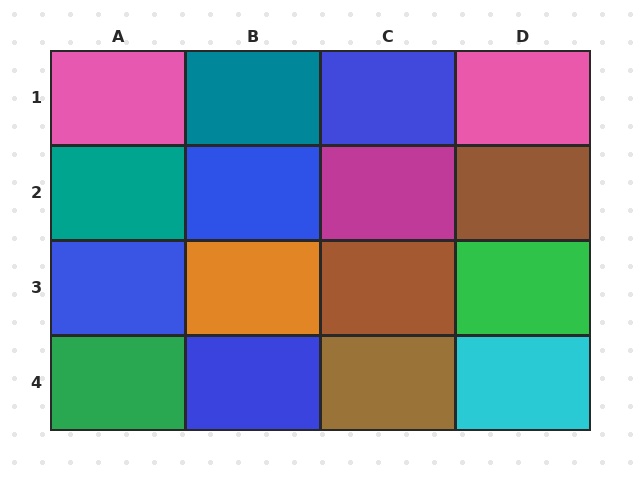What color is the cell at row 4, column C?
Brown.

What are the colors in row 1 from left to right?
Pink, teal, blue, pink.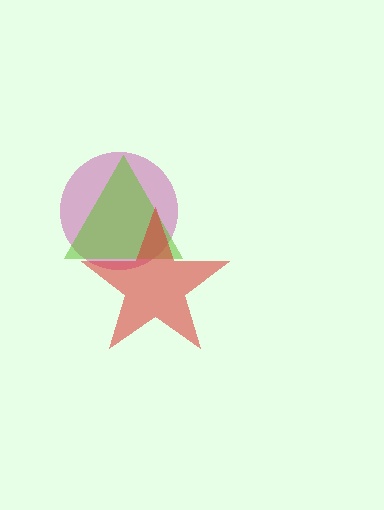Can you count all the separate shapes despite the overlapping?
Yes, there are 3 separate shapes.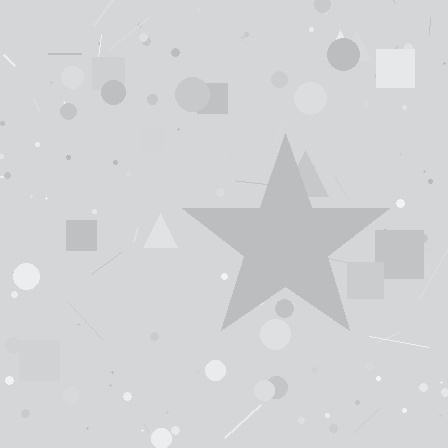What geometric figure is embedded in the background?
A star is embedded in the background.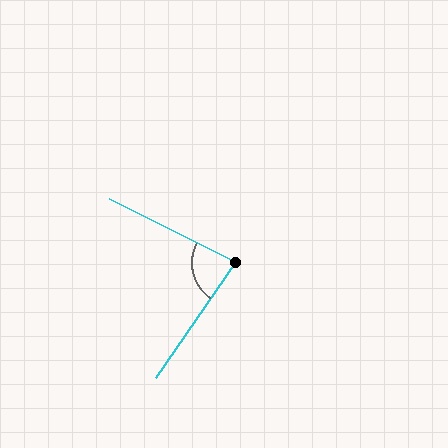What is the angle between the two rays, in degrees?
Approximately 82 degrees.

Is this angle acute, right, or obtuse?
It is acute.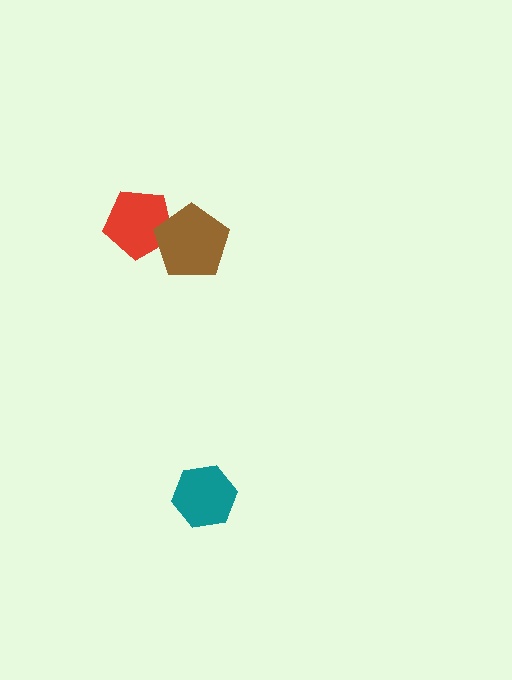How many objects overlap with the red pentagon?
1 object overlaps with the red pentagon.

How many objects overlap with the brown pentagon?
1 object overlaps with the brown pentagon.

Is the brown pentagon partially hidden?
No, no other shape covers it.